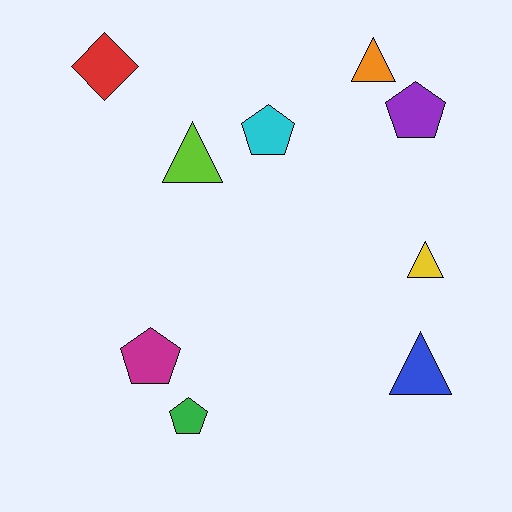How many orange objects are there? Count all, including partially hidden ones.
There is 1 orange object.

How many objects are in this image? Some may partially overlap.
There are 9 objects.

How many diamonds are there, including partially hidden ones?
There is 1 diamond.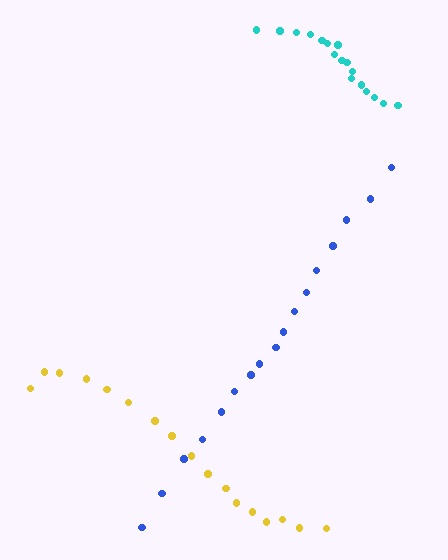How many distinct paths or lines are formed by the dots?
There are 3 distinct paths.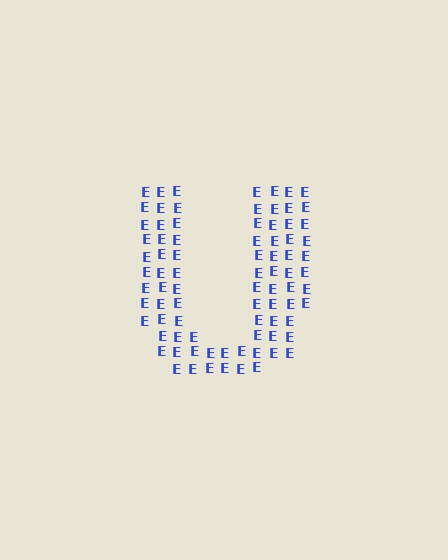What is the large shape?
The large shape is the letter U.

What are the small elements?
The small elements are letter E's.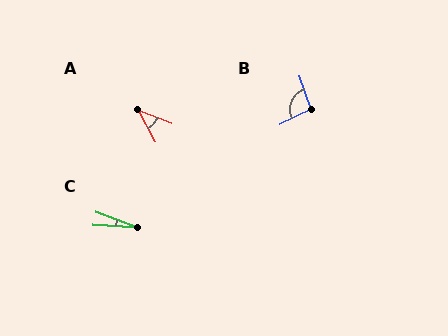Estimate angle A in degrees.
Approximately 41 degrees.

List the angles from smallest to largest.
C (17°), A (41°), B (98°).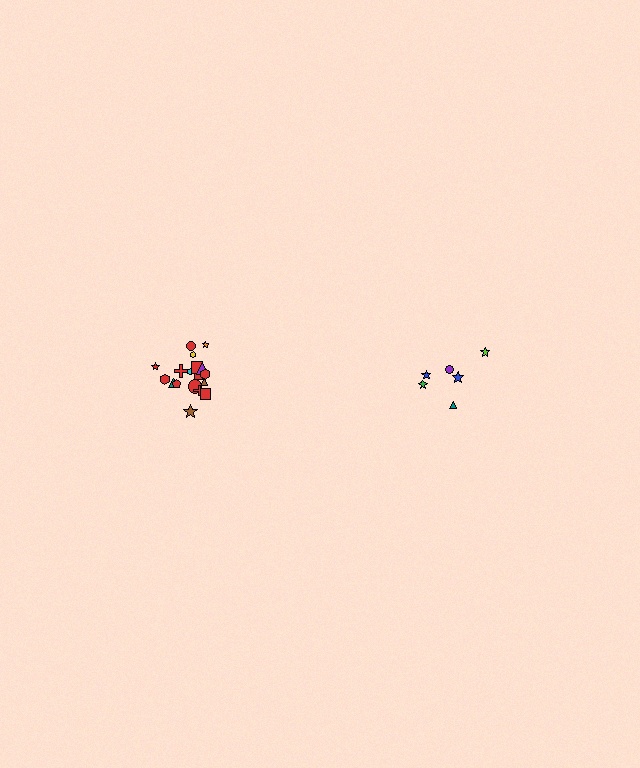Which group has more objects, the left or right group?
The left group.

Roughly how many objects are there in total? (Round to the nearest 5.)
Roughly 25 objects in total.